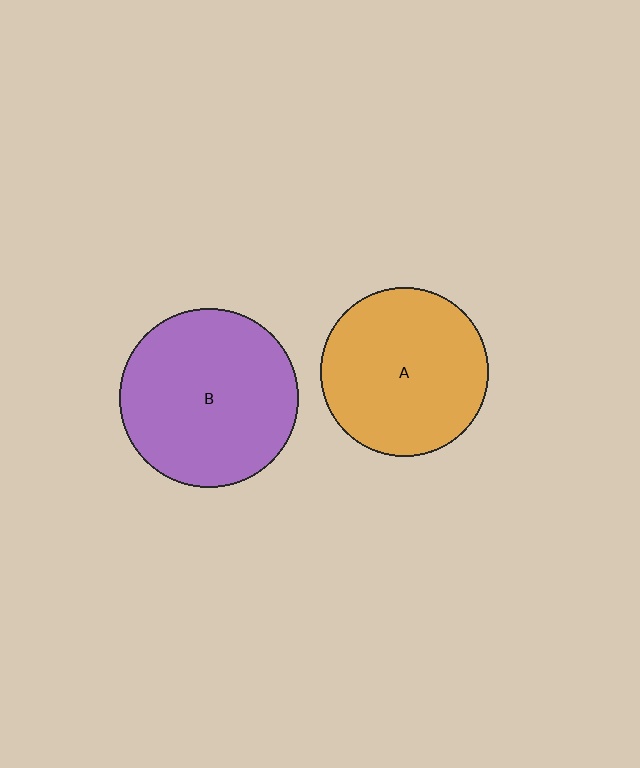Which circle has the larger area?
Circle B (purple).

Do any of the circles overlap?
No, none of the circles overlap.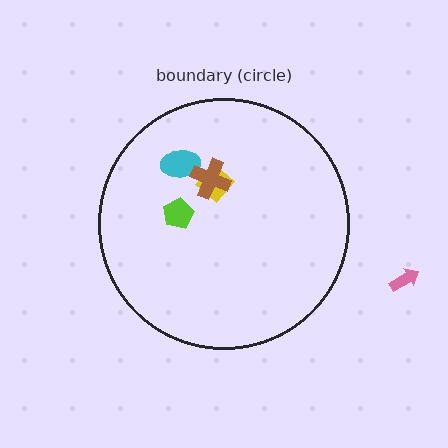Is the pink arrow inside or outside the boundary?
Outside.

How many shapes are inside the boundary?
4 inside, 1 outside.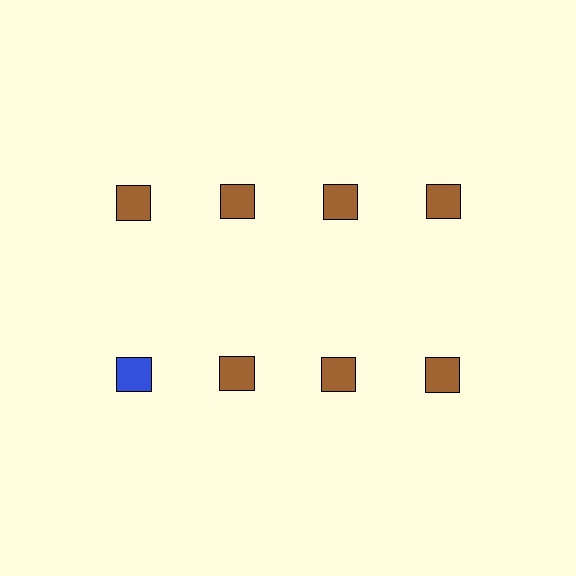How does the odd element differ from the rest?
It has a different color: blue instead of brown.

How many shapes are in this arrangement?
There are 8 shapes arranged in a grid pattern.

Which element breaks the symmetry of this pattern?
The blue square in the second row, leftmost column breaks the symmetry. All other shapes are brown squares.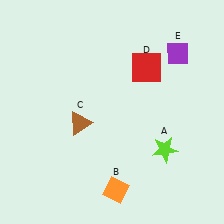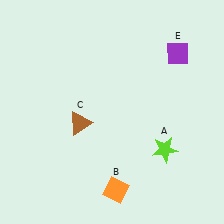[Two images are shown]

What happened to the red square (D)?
The red square (D) was removed in Image 2. It was in the top-right area of Image 1.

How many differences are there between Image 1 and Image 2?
There is 1 difference between the two images.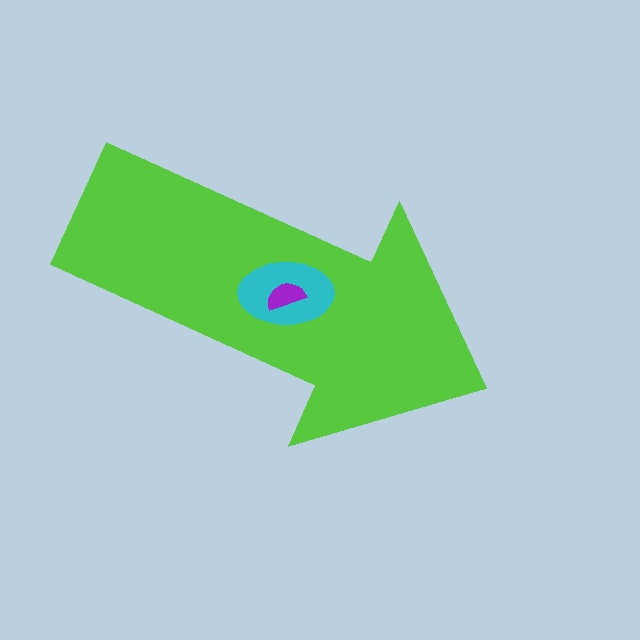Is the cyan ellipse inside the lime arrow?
Yes.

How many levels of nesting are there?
3.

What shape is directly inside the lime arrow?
The cyan ellipse.